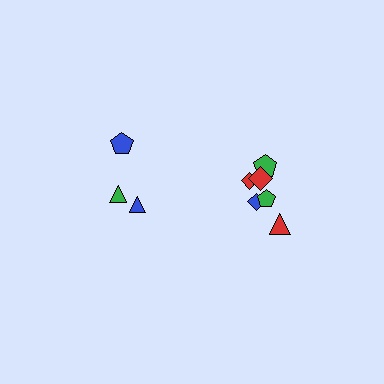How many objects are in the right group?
There are 6 objects.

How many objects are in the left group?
There are 3 objects.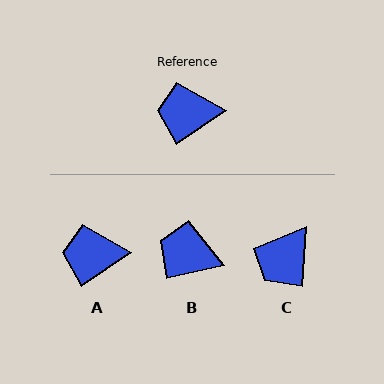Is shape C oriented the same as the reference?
No, it is off by about 53 degrees.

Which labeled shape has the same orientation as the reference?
A.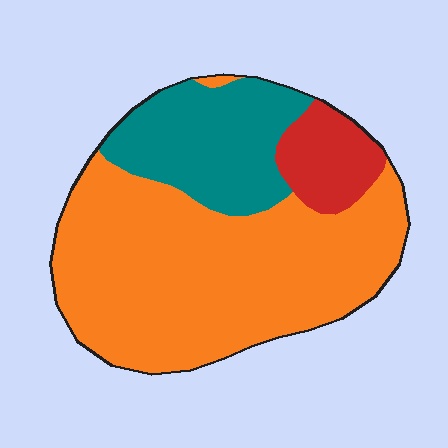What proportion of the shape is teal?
Teal covers 24% of the shape.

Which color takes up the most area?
Orange, at roughly 65%.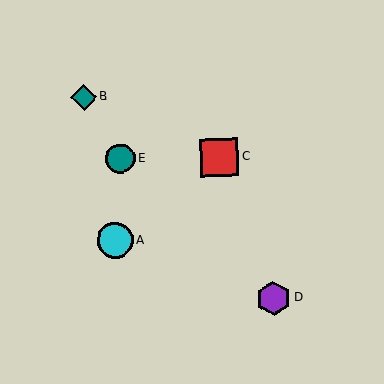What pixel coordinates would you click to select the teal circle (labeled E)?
Click at (120, 159) to select the teal circle E.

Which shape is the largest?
The red square (labeled C) is the largest.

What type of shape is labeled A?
Shape A is a cyan circle.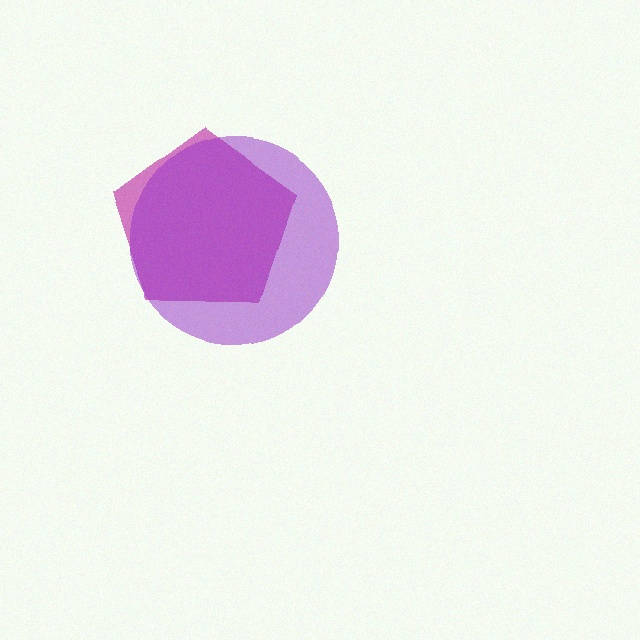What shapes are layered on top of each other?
The layered shapes are: a magenta pentagon, a purple circle.